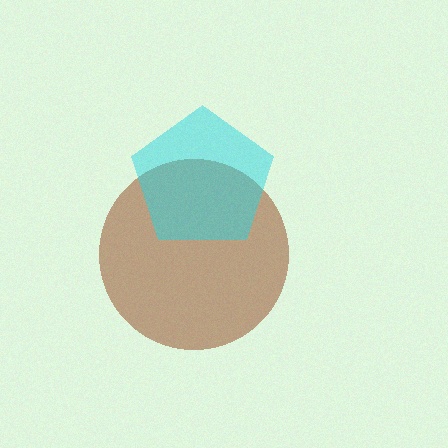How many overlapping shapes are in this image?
There are 2 overlapping shapes in the image.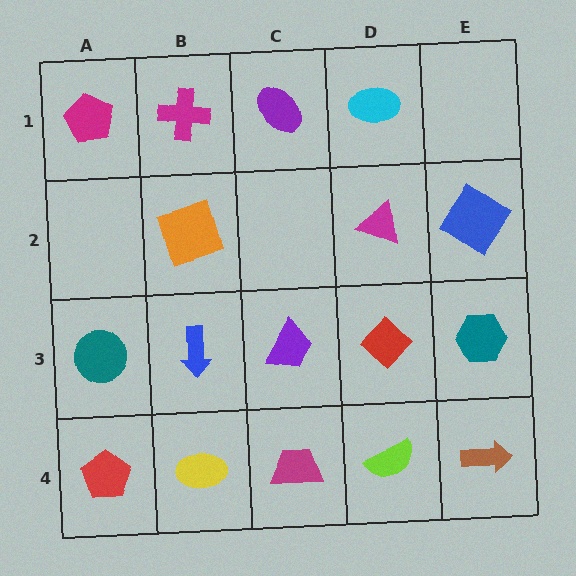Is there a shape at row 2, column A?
No, that cell is empty.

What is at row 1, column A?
A magenta pentagon.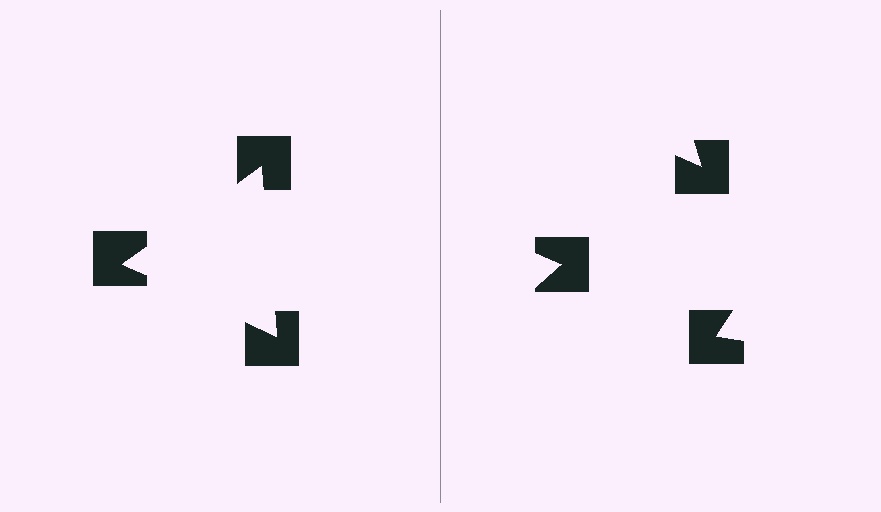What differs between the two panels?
The notched squares are positioned identically on both sides; only the wedge orientations differ. On the left they align to a triangle; on the right they are misaligned.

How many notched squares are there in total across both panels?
6 — 3 on each side.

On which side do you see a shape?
An illusory triangle appears on the left side. On the right side the wedge cuts are rotated, so no coherent shape forms.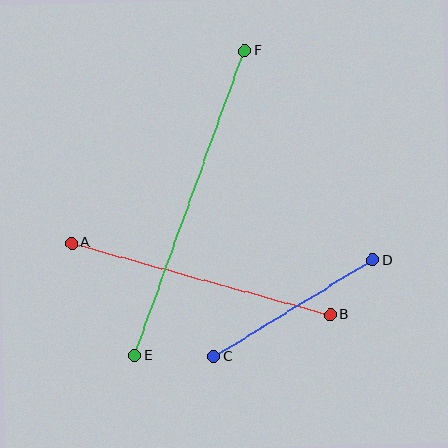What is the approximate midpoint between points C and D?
The midpoint is at approximately (293, 308) pixels.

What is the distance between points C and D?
The distance is approximately 186 pixels.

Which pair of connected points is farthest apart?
Points E and F are farthest apart.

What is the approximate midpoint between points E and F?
The midpoint is at approximately (190, 203) pixels.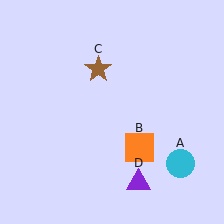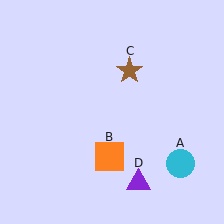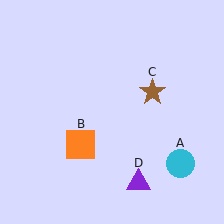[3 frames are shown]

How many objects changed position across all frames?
2 objects changed position: orange square (object B), brown star (object C).